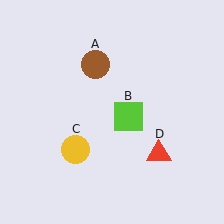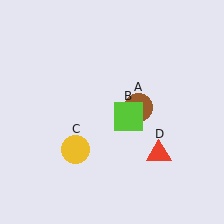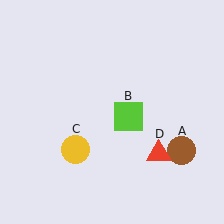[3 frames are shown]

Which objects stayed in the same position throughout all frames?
Lime square (object B) and yellow circle (object C) and red triangle (object D) remained stationary.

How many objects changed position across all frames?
1 object changed position: brown circle (object A).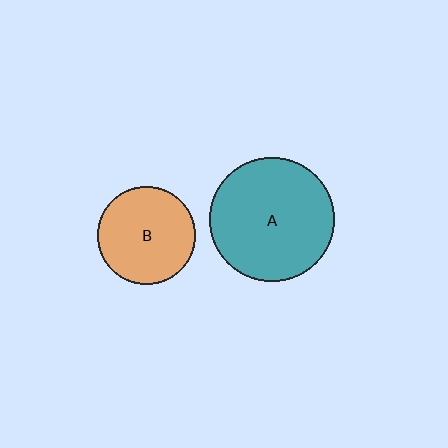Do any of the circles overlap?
No, none of the circles overlap.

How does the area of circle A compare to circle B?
Approximately 1.6 times.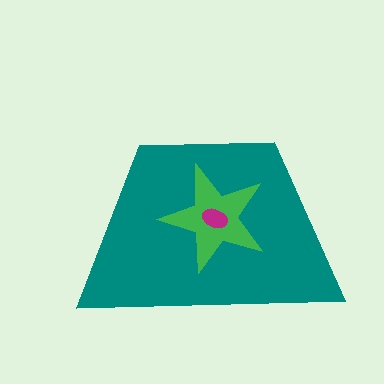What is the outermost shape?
The teal trapezoid.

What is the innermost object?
The magenta ellipse.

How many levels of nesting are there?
3.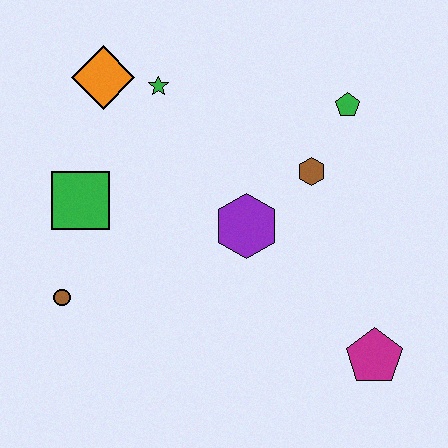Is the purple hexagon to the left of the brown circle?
No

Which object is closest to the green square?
The brown circle is closest to the green square.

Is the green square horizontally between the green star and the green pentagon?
No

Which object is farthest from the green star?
The magenta pentagon is farthest from the green star.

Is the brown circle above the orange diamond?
No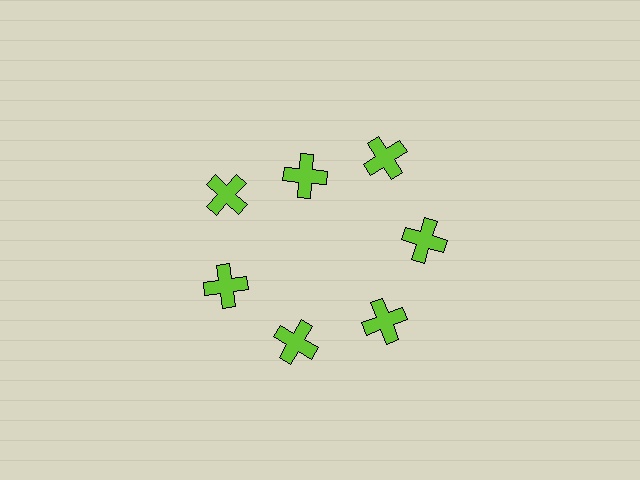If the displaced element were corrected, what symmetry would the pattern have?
It would have 7-fold rotational symmetry — the pattern would map onto itself every 51 degrees.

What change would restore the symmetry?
The symmetry would be restored by moving it outward, back onto the ring so that all 7 crosses sit at equal angles and equal distance from the center.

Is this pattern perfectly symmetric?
No. The 7 lime crosses are arranged in a ring, but one element near the 12 o'clock position is pulled inward toward the center, breaking the 7-fold rotational symmetry.